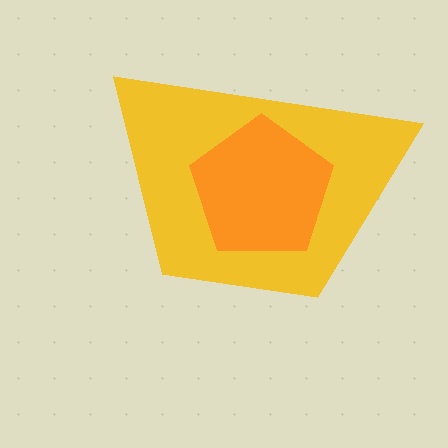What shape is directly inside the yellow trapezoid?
The orange pentagon.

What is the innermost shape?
The orange pentagon.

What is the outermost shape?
The yellow trapezoid.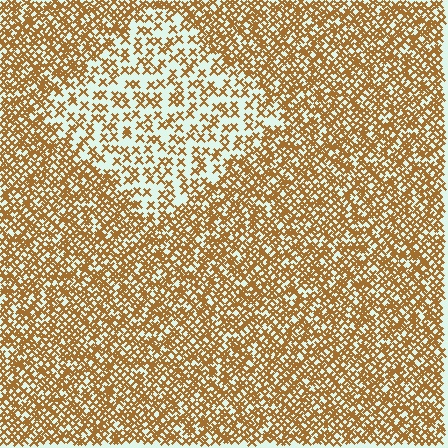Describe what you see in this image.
The image contains small brown elements arranged at two different densities. A diamond-shaped region is visible where the elements are less densely packed than the surrounding area.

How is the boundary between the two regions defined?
The boundary is defined by a change in element density (approximately 2.3x ratio). All elements are the same color, size, and shape.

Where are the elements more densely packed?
The elements are more densely packed outside the diamond boundary.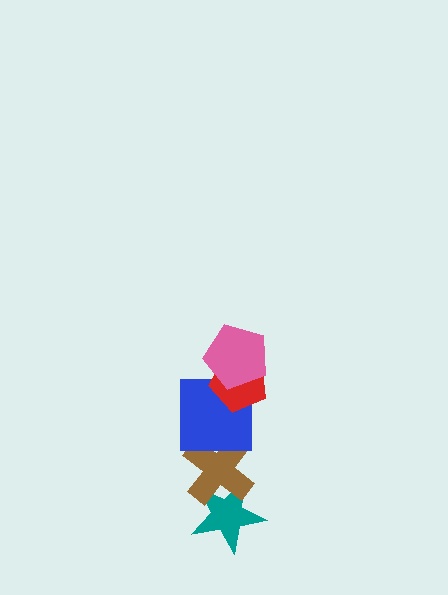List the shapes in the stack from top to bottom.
From top to bottom: the pink pentagon, the red pentagon, the blue square, the brown cross, the teal star.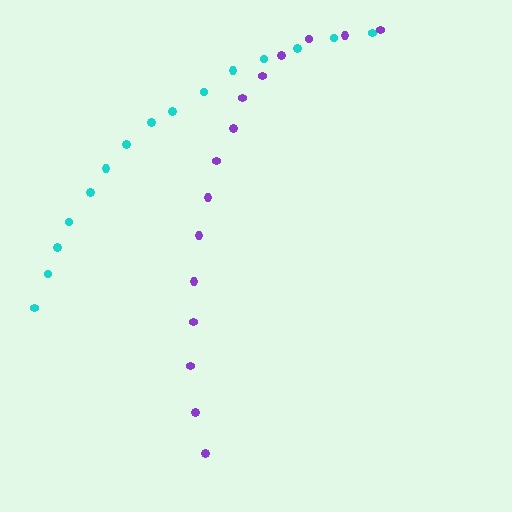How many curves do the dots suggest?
There are 2 distinct paths.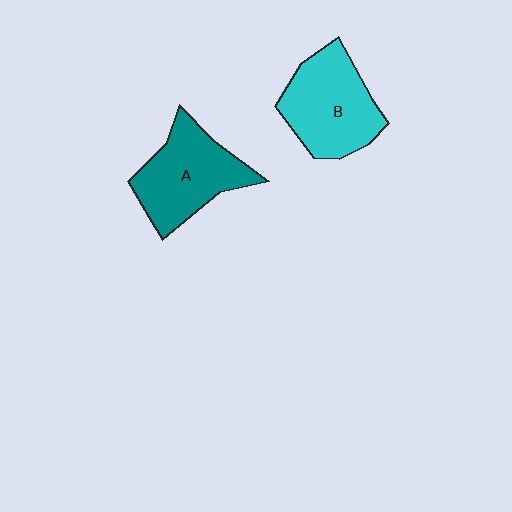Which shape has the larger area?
Shape B (cyan).